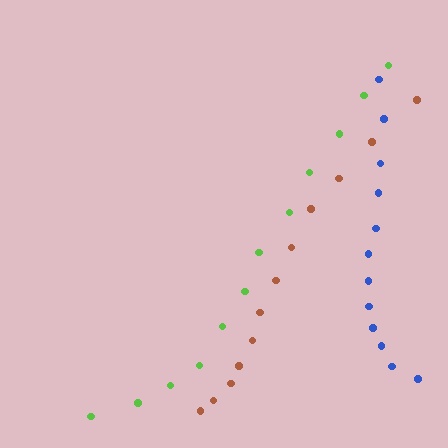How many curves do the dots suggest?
There are 3 distinct paths.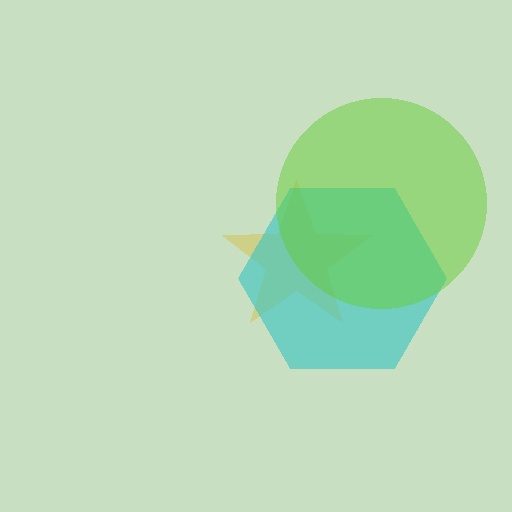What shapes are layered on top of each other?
The layered shapes are: a yellow star, a cyan hexagon, a lime circle.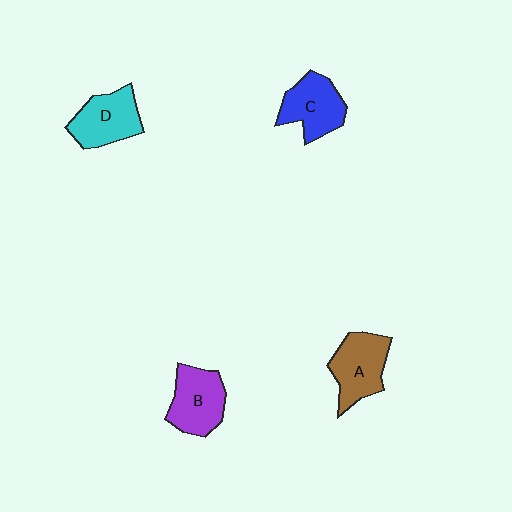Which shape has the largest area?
Shape A (brown).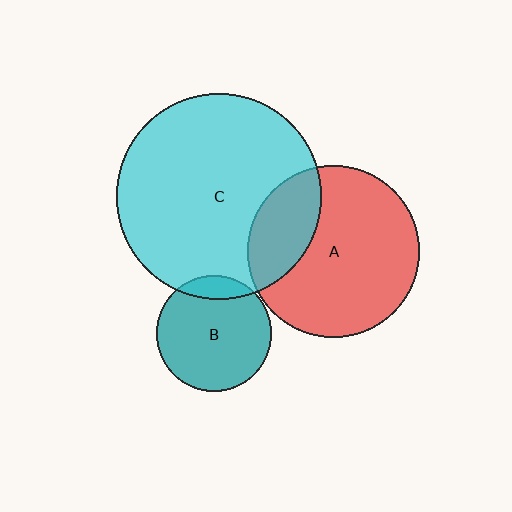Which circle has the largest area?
Circle C (cyan).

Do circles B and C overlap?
Yes.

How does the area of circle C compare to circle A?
Approximately 1.4 times.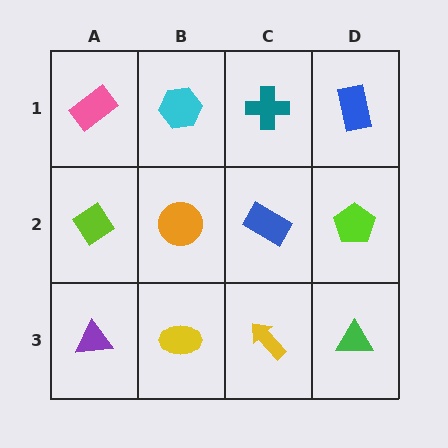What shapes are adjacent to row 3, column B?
An orange circle (row 2, column B), a purple triangle (row 3, column A), a yellow arrow (row 3, column C).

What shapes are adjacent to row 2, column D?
A blue rectangle (row 1, column D), a green triangle (row 3, column D), a blue rectangle (row 2, column C).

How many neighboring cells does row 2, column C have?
4.